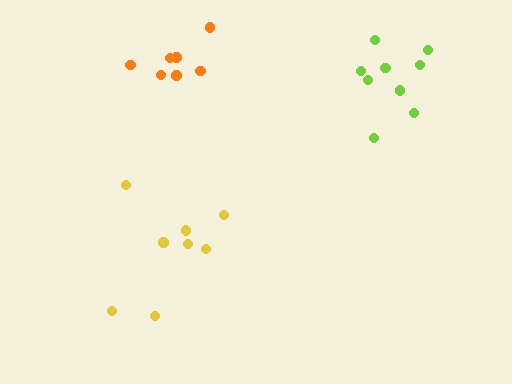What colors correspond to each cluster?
The clusters are colored: orange, yellow, lime.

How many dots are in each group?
Group 1: 7 dots, Group 2: 8 dots, Group 3: 9 dots (24 total).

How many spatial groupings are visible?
There are 3 spatial groupings.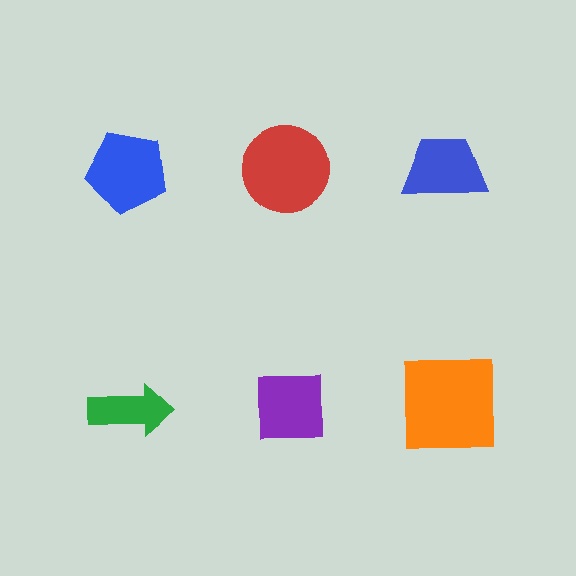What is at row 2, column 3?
An orange square.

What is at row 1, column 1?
A blue pentagon.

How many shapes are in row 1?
3 shapes.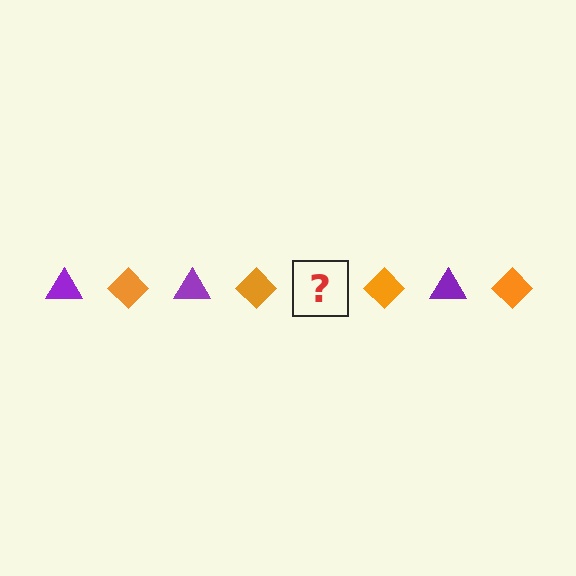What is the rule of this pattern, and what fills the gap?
The rule is that the pattern alternates between purple triangle and orange diamond. The gap should be filled with a purple triangle.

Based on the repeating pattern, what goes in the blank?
The blank should be a purple triangle.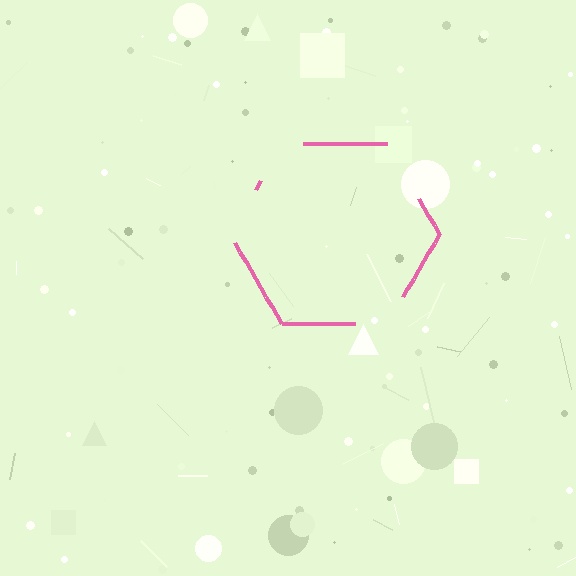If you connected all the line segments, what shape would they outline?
They would outline a hexagon.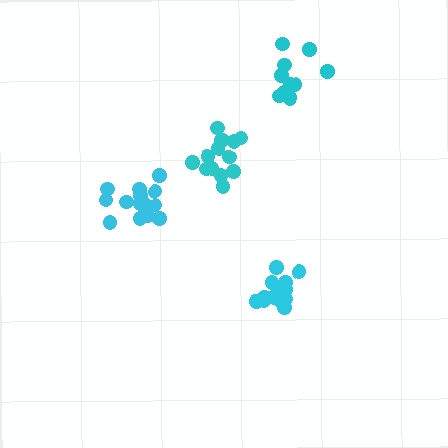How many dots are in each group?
Group 1: 12 dots, Group 2: 14 dots, Group 3: 15 dots, Group 4: 14 dots (55 total).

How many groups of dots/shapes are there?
There are 4 groups.